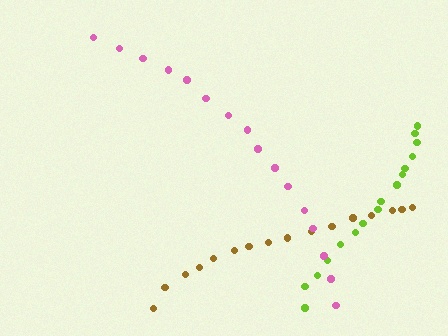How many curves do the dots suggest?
There are 3 distinct paths.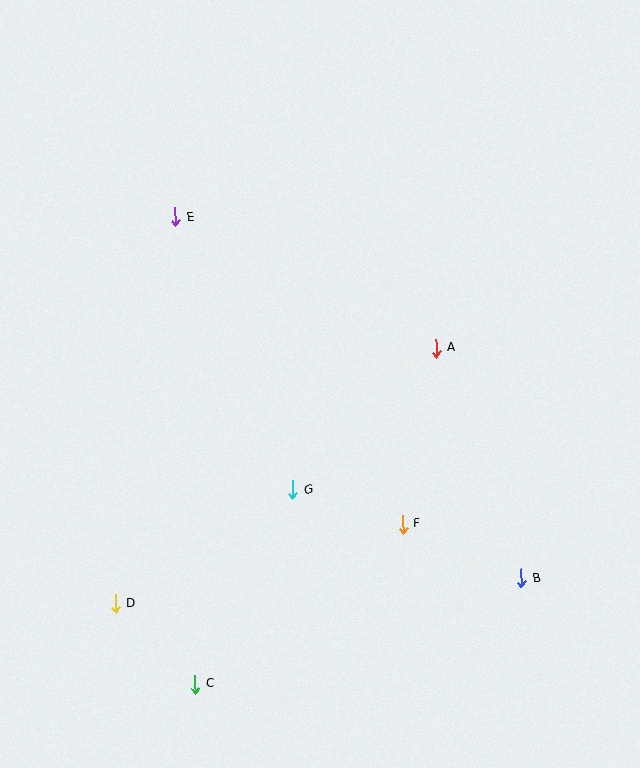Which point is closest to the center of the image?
Point G at (293, 490) is closest to the center.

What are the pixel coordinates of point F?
Point F is at (403, 524).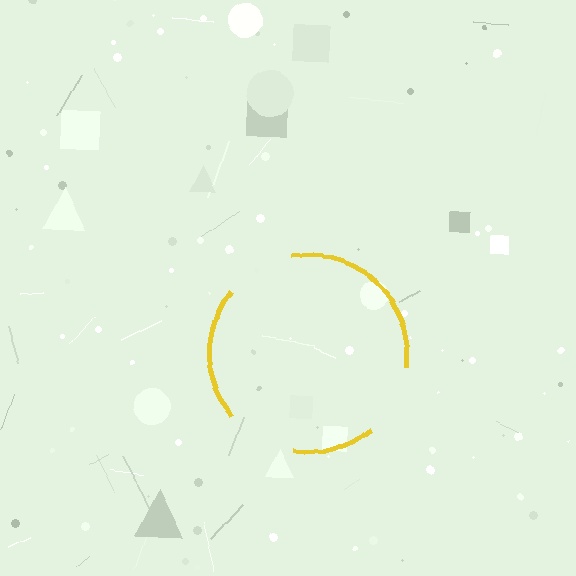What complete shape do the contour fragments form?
The contour fragments form a circle.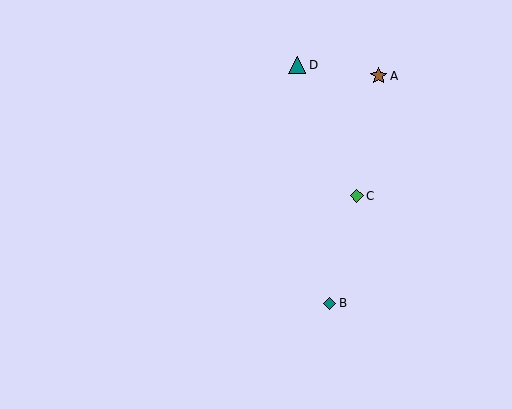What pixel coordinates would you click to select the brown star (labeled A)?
Click at (379, 76) to select the brown star A.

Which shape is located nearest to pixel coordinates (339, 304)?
The teal diamond (labeled B) at (330, 303) is nearest to that location.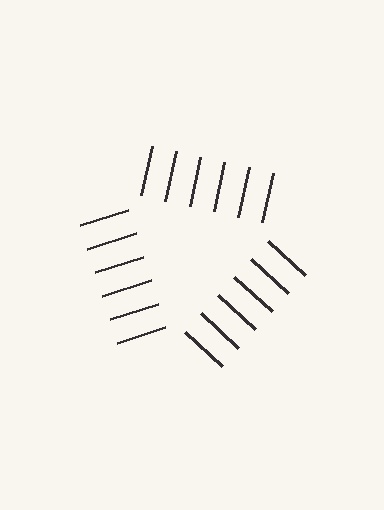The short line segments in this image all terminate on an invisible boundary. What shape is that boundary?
An illusory triangle — the line segments terminate on its edges but no continuous stroke is drawn.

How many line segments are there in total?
18 — 6 along each of the 3 edges.